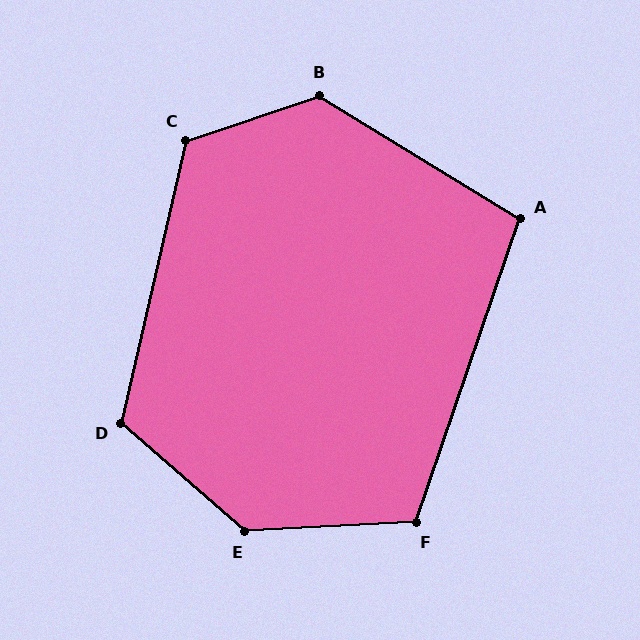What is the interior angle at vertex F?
Approximately 112 degrees (obtuse).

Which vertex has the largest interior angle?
E, at approximately 136 degrees.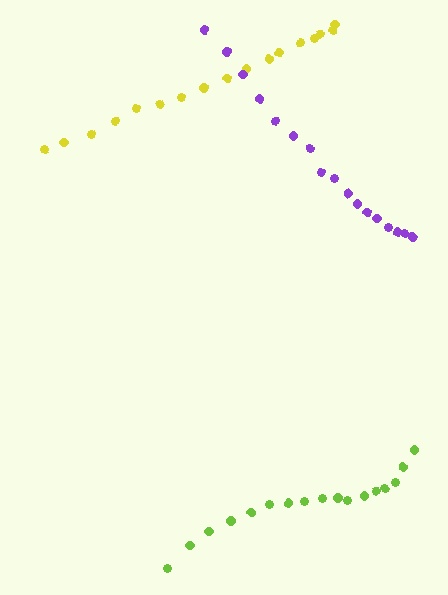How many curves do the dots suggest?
There are 3 distinct paths.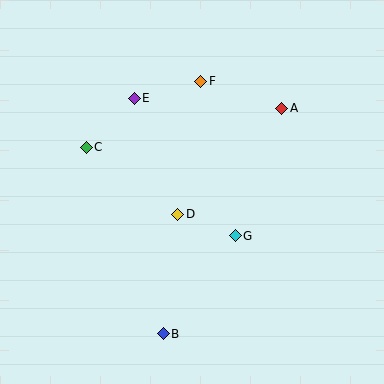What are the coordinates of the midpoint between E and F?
The midpoint between E and F is at (167, 90).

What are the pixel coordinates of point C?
Point C is at (86, 147).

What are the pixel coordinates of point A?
Point A is at (282, 108).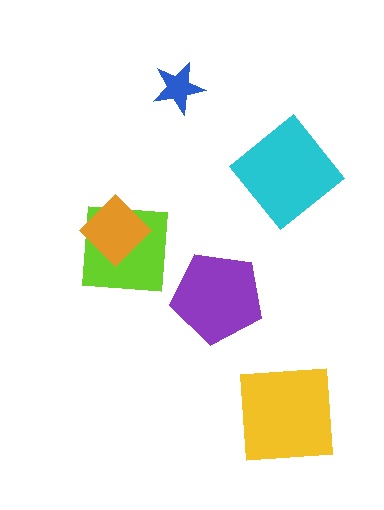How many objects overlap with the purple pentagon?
0 objects overlap with the purple pentagon.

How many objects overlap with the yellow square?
0 objects overlap with the yellow square.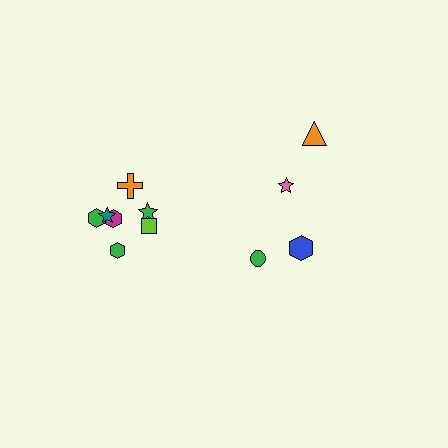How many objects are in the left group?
There are 7 objects.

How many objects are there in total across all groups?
There are 11 objects.